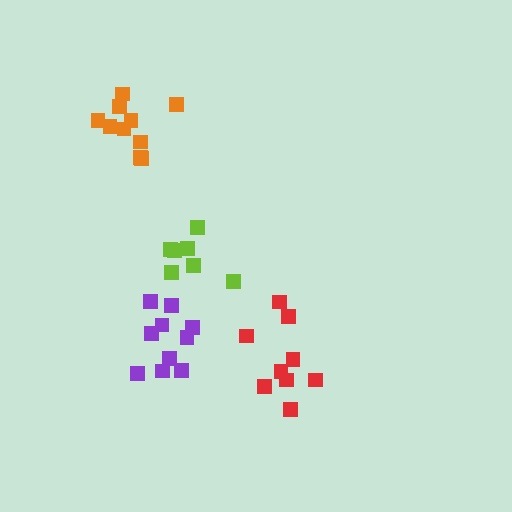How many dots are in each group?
Group 1: 10 dots, Group 2: 10 dots, Group 3: 7 dots, Group 4: 9 dots (36 total).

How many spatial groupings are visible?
There are 4 spatial groupings.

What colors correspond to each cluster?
The clusters are colored: orange, purple, lime, red.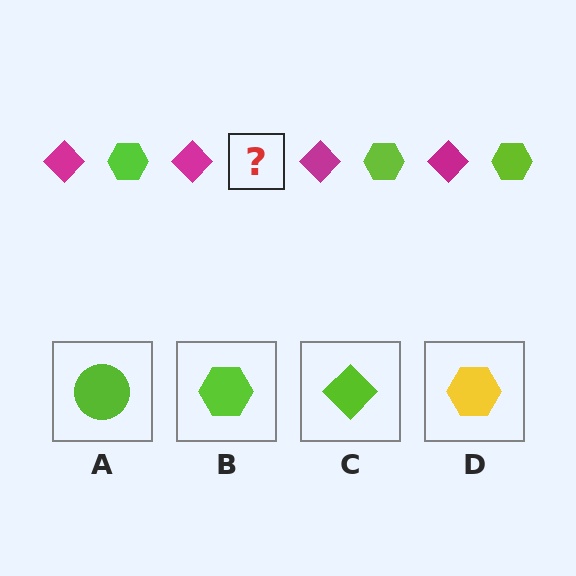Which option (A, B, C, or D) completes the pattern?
B.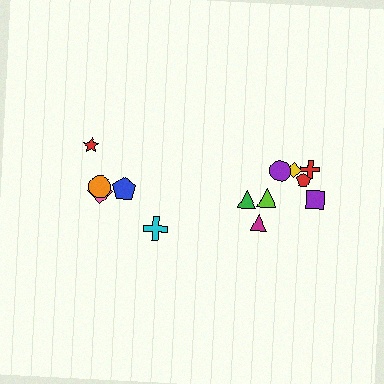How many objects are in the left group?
There are 6 objects.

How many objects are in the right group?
There are 8 objects.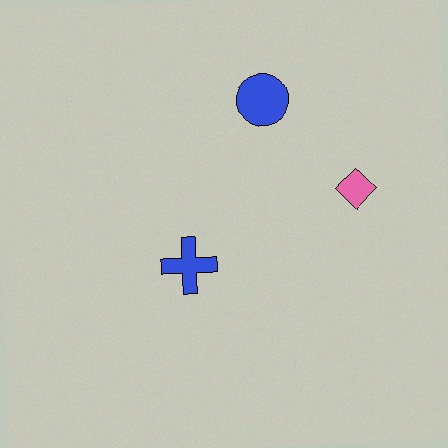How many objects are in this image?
There are 3 objects.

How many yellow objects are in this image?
There are no yellow objects.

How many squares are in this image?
There are no squares.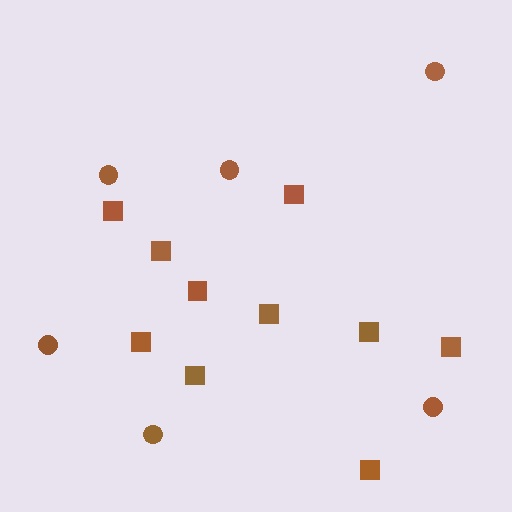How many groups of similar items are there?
There are 2 groups: one group of circles (6) and one group of squares (10).